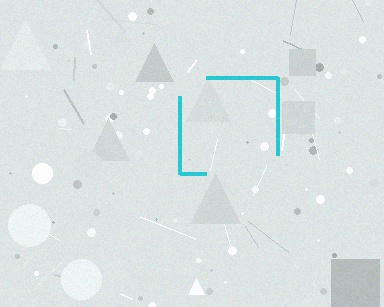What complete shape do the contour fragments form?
The contour fragments form a square.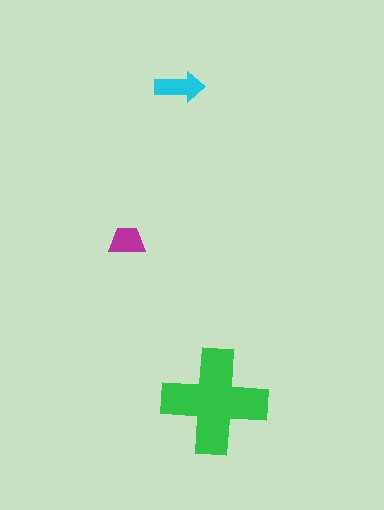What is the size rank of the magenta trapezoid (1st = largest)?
3rd.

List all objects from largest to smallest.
The green cross, the cyan arrow, the magenta trapezoid.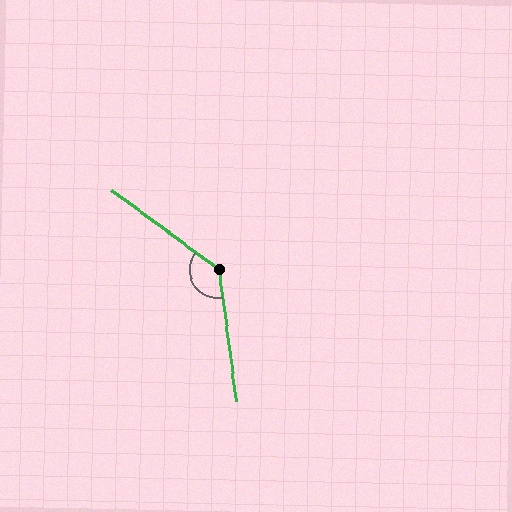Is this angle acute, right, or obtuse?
It is obtuse.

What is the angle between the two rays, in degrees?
Approximately 134 degrees.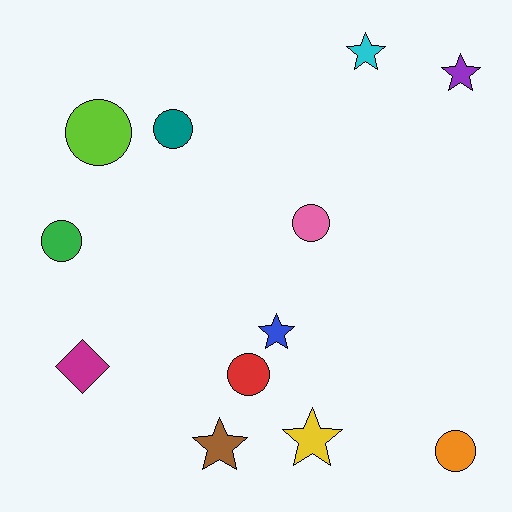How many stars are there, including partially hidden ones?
There are 5 stars.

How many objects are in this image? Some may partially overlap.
There are 12 objects.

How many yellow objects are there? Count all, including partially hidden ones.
There is 1 yellow object.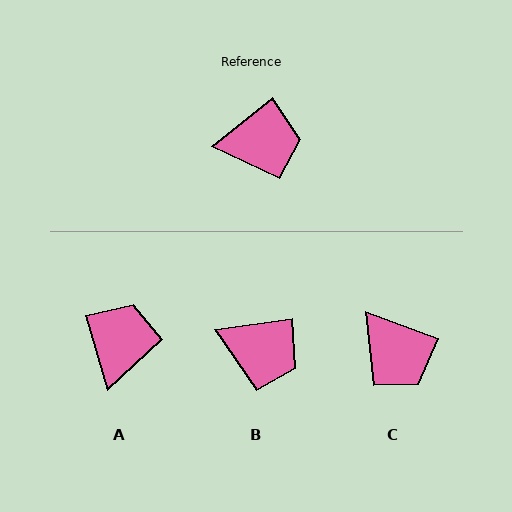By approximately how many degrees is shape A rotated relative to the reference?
Approximately 68 degrees counter-clockwise.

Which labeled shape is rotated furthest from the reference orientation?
A, about 68 degrees away.